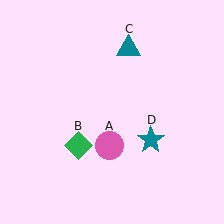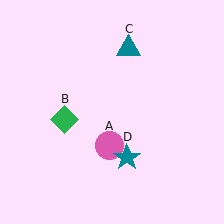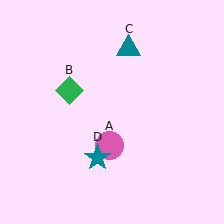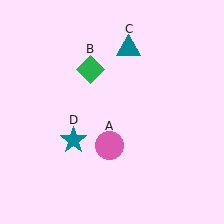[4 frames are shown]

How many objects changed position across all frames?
2 objects changed position: green diamond (object B), teal star (object D).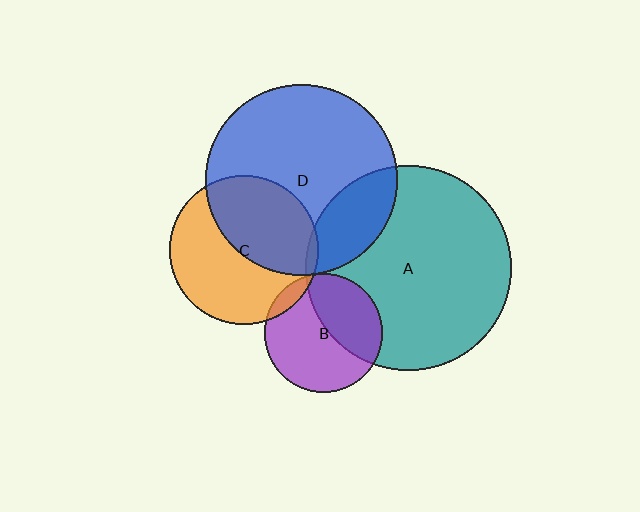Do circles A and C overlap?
Yes.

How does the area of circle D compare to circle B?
Approximately 2.6 times.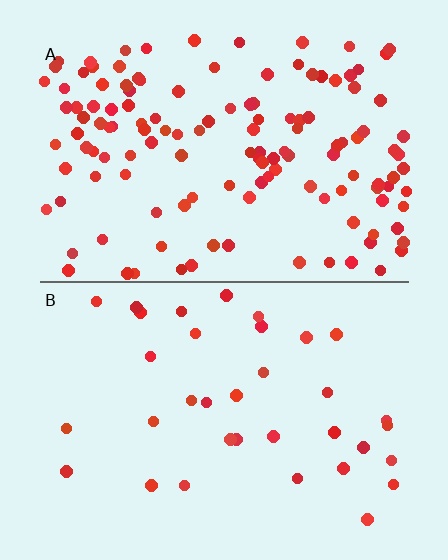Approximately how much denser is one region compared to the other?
Approximately 3.8× — region A over region B.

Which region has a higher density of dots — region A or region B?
A (the top).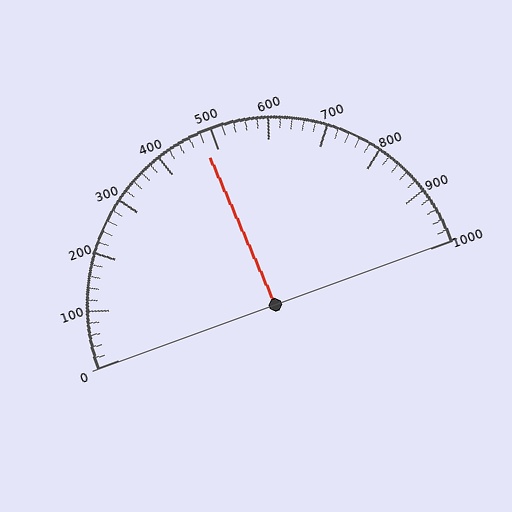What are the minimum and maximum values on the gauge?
The gauge ranges from 0 to 1000.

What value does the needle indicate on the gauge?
The needle indicates approximately 480.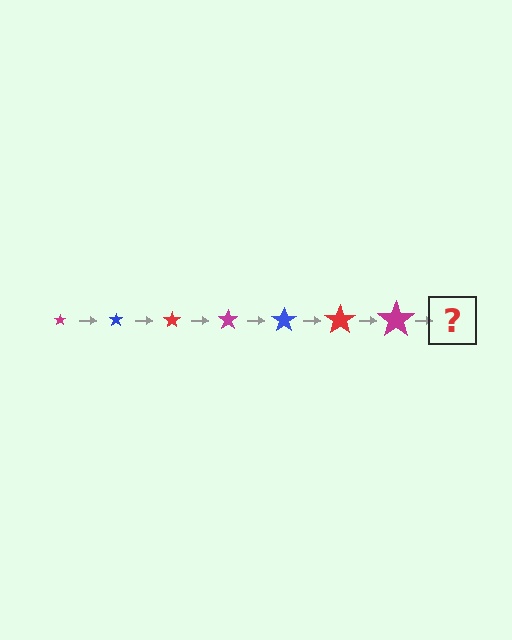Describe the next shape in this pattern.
It should be a blue star, larger than the previous one.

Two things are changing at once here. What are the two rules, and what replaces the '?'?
The two rules are that the star grows larger each step and the color cycles through magenta, blue, and red. The '?' should be a blue star, larger than the previous one.